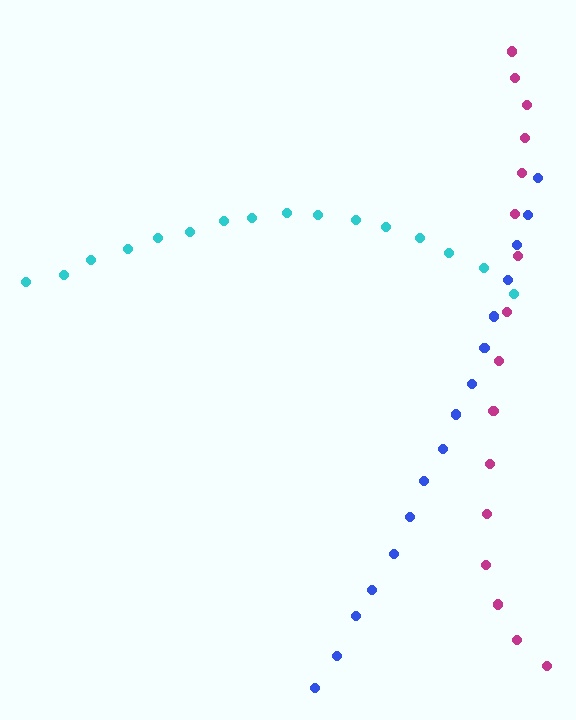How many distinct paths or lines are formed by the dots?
There are 3 distinct paths.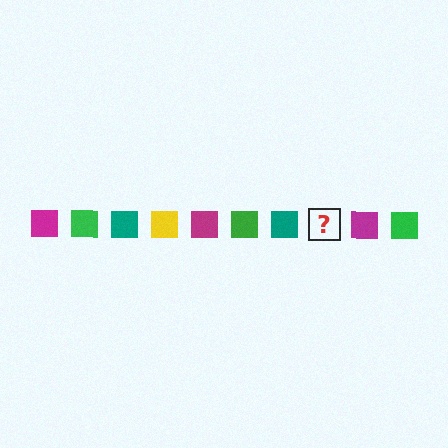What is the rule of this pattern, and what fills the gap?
The rule is that the pattern cycles through magenta, green, teal, yellow squares. The gap should be filled with a yellow square.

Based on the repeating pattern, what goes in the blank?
The blank should be a yellow square.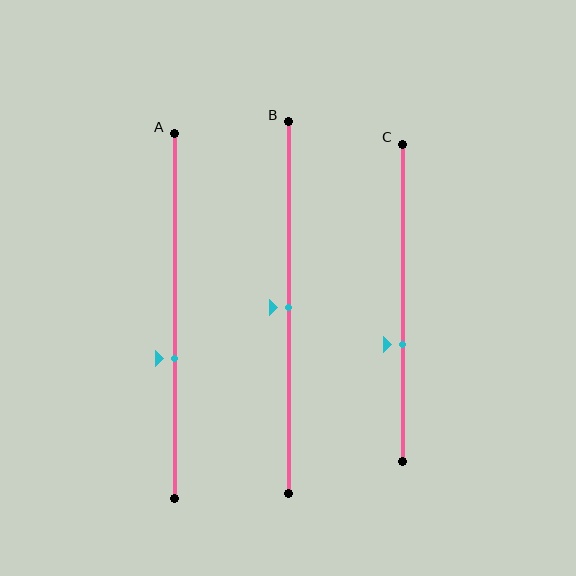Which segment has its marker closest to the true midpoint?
Segment B has its marker closest to the true midpoint.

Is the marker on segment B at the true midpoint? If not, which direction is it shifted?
Yes, the marker on segment B is at the true midpoint.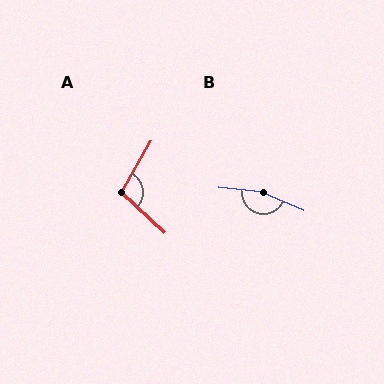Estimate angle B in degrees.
Approximately 162 degrees.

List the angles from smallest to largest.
A (103°), B (162°).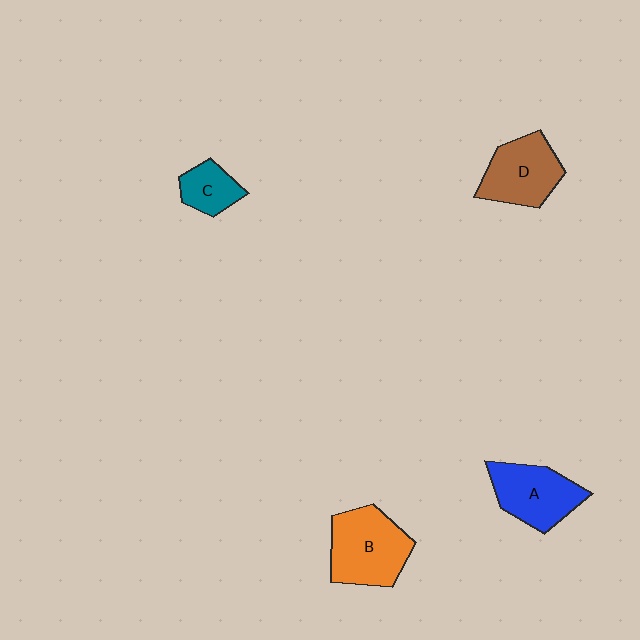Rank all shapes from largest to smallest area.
From largest to smallest: B (orange), A (blue), D (brown), C (teal).